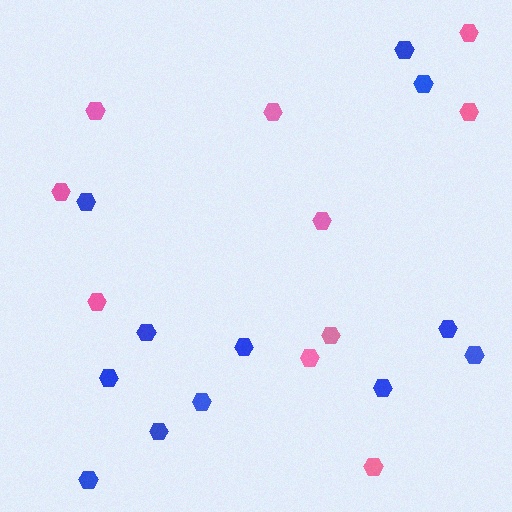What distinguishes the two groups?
There are 2 groups: one group of blue hexagons (12) and one group of pink hexagons (10).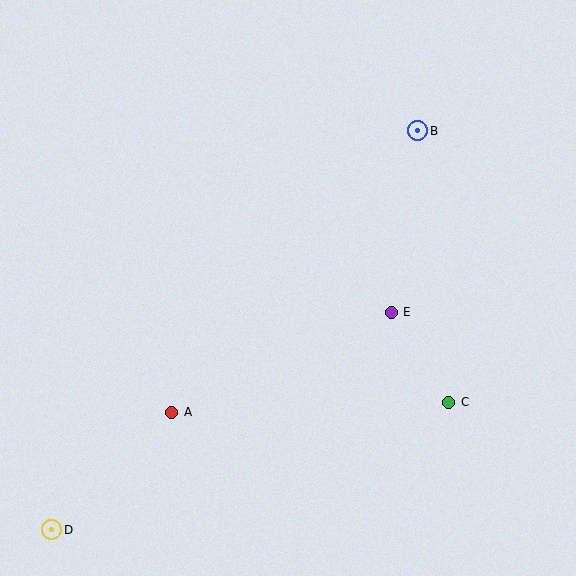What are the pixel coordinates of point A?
Point A is at (172, 412).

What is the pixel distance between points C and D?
The distance between C and D is 417 pixels.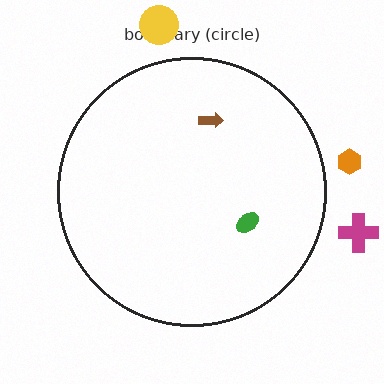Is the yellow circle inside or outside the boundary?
Outside.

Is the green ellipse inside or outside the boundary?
Inside.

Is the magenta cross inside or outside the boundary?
Outside.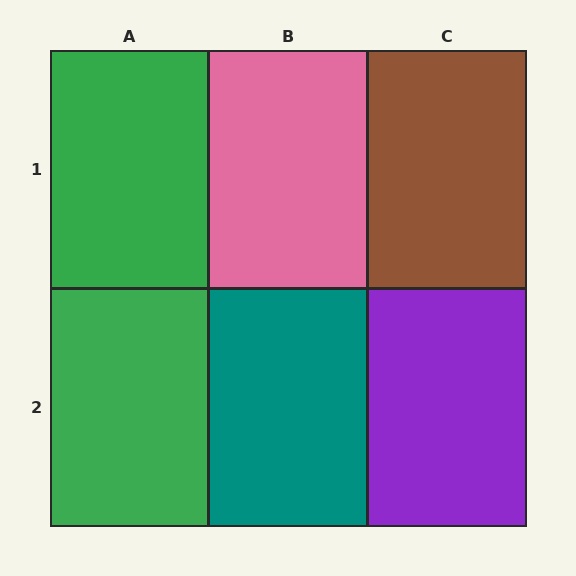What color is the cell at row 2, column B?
Teal.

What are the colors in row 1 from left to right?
Green, pink, brown.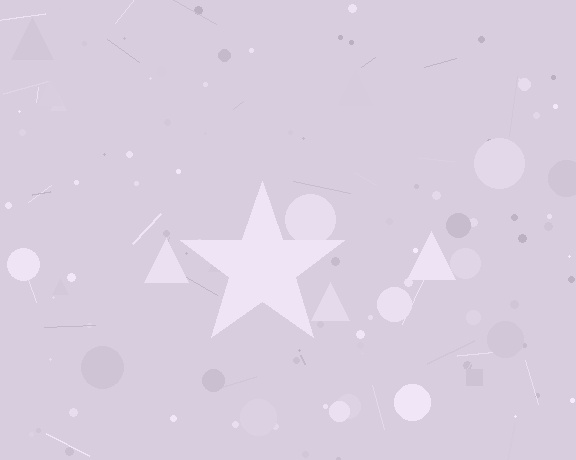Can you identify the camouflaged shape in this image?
The camouflaged shape is a star.